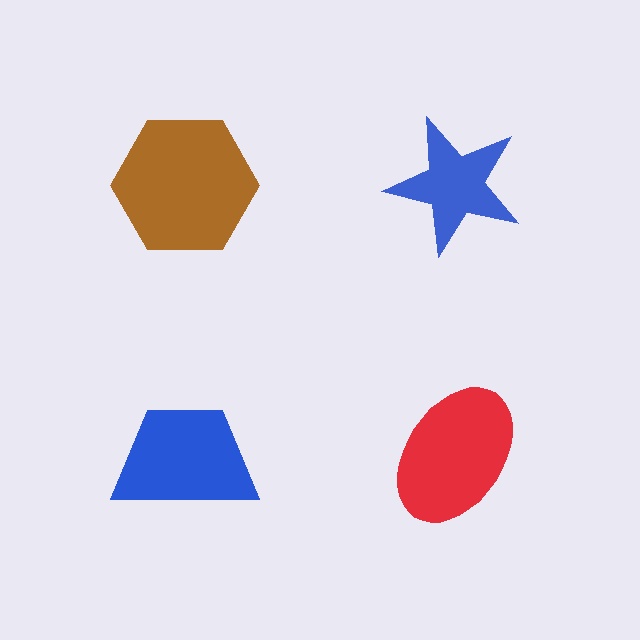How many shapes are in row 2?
2 shapes.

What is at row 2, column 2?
A red ellipse.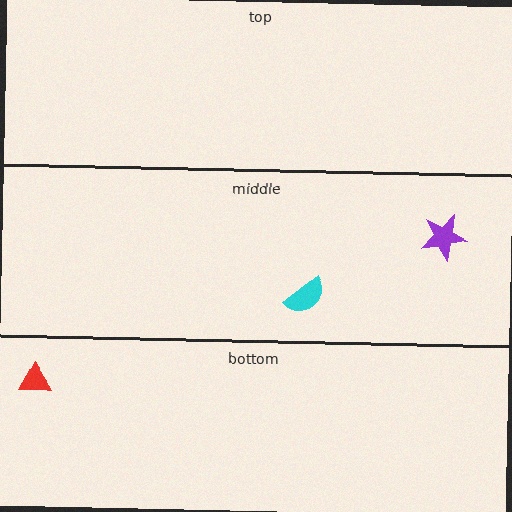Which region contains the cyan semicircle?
The middle region.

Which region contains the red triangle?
The bottom region.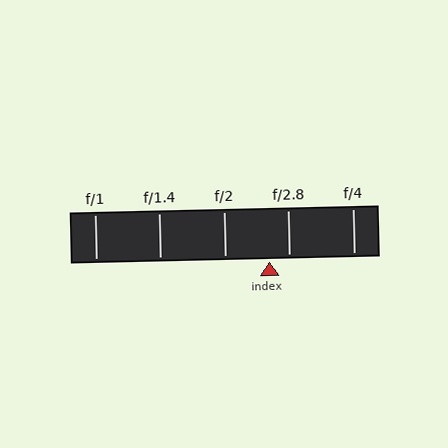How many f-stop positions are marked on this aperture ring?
There are 5 f-stop positions marked.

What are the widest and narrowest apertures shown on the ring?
The widest aperture shown is f/1 and the narrowest is f/4.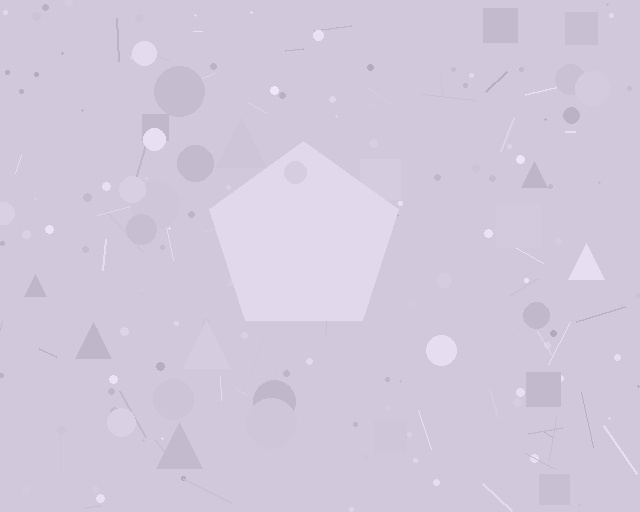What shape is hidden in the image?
A pentagon is hidden in the image.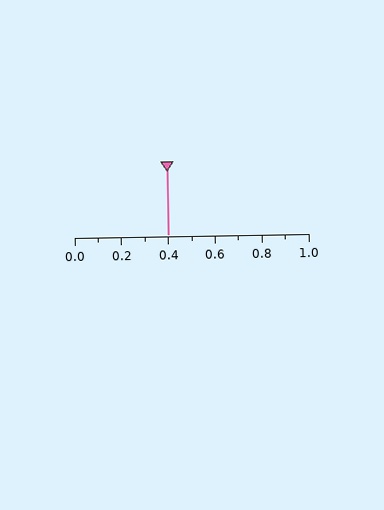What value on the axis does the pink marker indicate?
The marker indicates approximately 0.4.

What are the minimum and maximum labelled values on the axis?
The axis runs from 0.0 to 1.0.